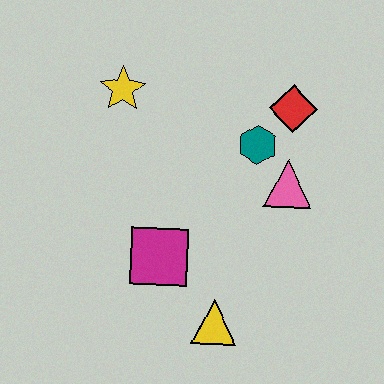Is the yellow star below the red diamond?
No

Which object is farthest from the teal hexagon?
The yellow triangle is farthest from the teal hexagon.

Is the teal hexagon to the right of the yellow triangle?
Yes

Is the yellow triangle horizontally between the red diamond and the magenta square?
Yes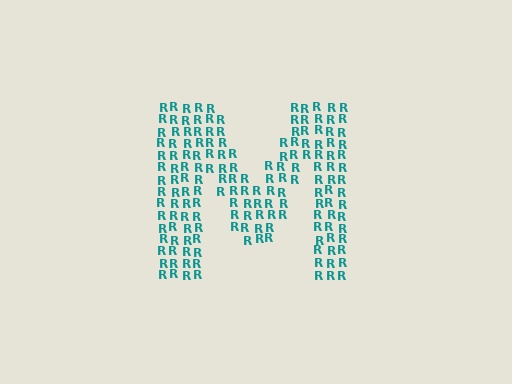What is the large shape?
The large shape is the letter M.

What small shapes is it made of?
It is made of small letter R's.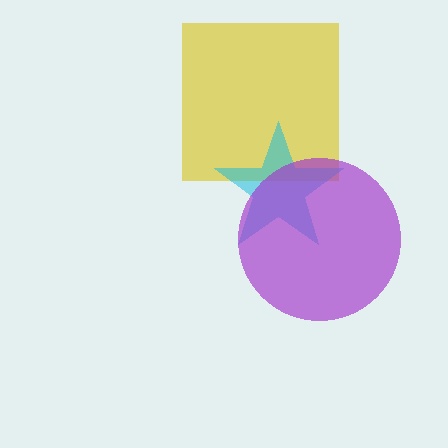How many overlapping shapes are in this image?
There are 3 overlapping shapes in the image.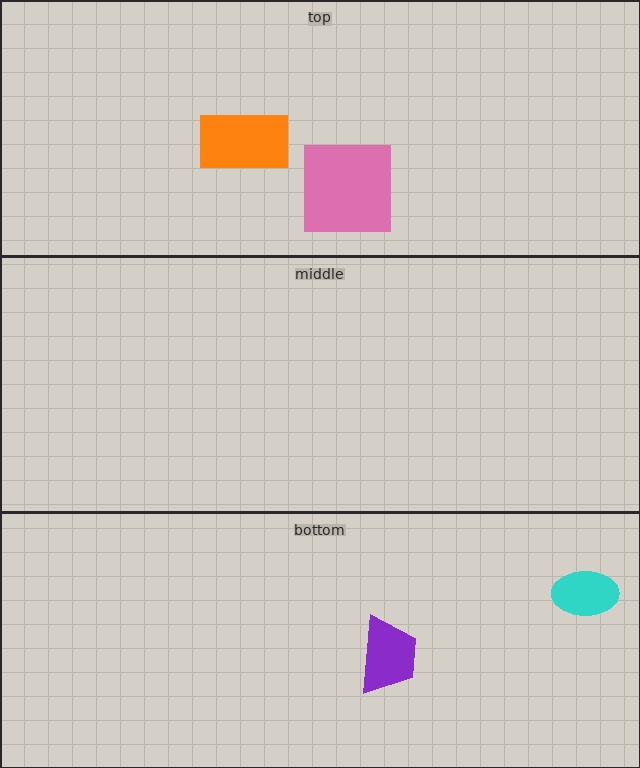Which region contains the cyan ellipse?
The bottom region.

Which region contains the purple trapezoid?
The bottom region.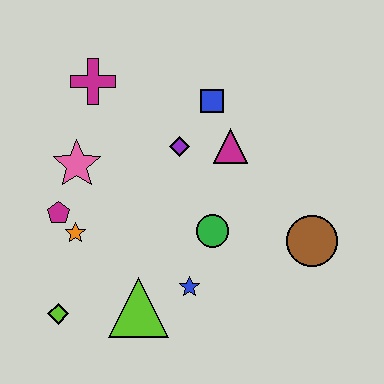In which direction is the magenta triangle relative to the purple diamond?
The magenta triangle is to the right of the purple diamond.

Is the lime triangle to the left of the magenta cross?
No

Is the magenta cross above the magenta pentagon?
Yes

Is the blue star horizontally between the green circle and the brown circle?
No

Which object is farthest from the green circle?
The magenta cross is farthest from the green circle.